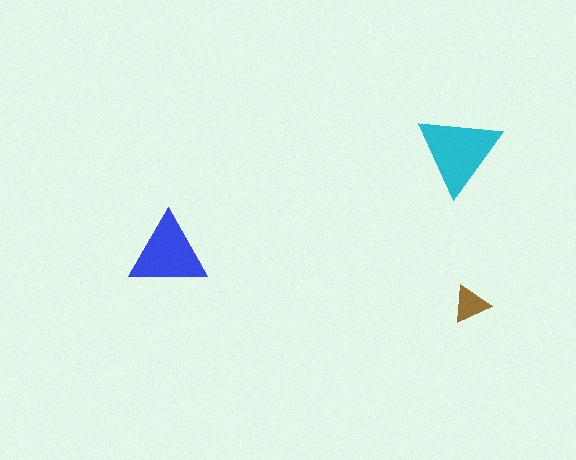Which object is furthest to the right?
The brown triangle is rightmost.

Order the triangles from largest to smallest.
the cyan one, the blue one, the brown one.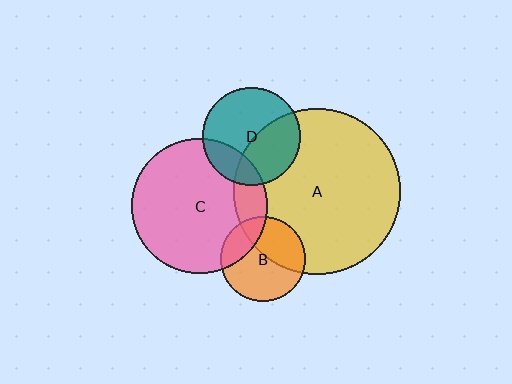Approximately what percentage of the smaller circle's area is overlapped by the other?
Approximately 40%.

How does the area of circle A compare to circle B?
Approximately 3.8 times.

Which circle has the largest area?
Circle A (yellow).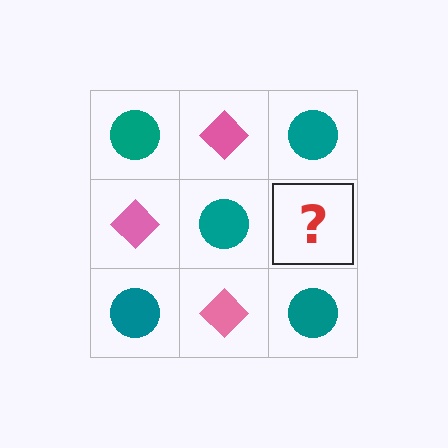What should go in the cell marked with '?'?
The missing cell should contain a pink diamond.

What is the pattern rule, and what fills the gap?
The rule is that it alternates teal circle and pink diamond in a checkerboard pattern. The gap should be filled with a pink diamond.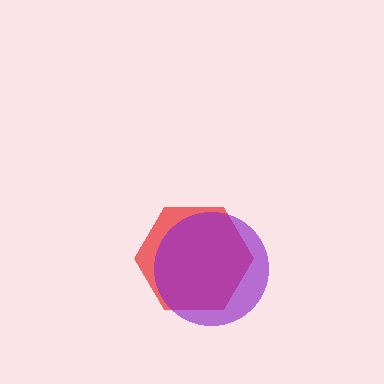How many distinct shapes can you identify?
There are 2 distinct shapes: a red hexagon, a purple circle.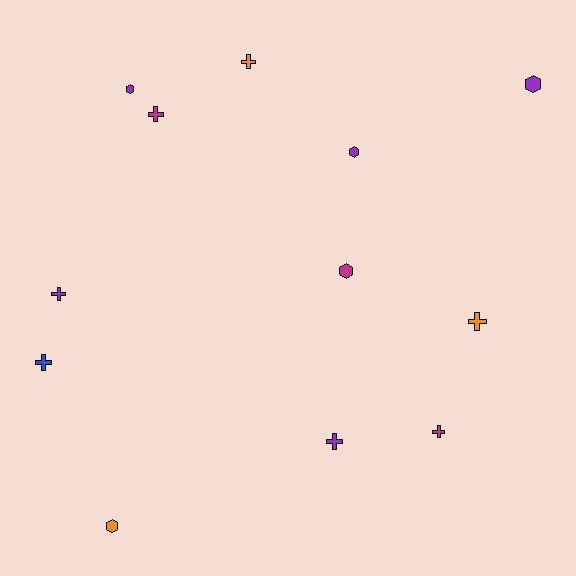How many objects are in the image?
There are 12 objects.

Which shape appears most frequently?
Cross, with 7 objects.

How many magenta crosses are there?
There are 2 magenta crosses.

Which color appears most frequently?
Purple, with 5 objects.